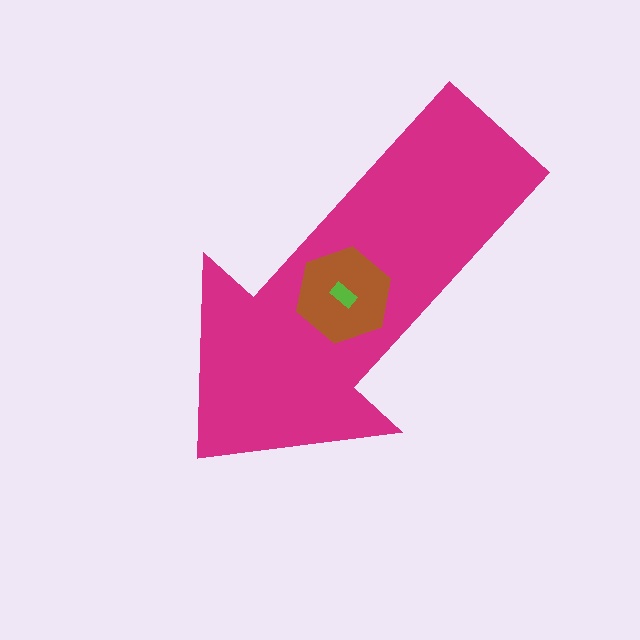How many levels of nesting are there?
3.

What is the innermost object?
The lime rectangle.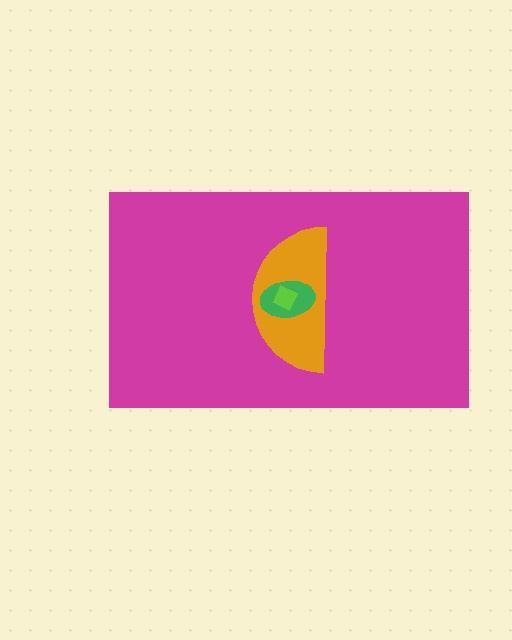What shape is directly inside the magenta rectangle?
The orange semicircle.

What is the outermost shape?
The magenta rectangle.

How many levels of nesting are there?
4.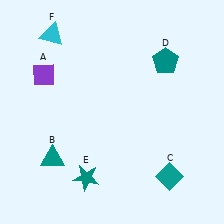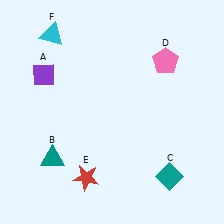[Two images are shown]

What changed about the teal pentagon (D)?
In Image 1, D is teal. In Image 2, it changed to pink.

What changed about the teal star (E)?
In Image 1, E is teal. In Image 2, it changed to red.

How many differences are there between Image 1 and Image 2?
There are 2 differences between the two images.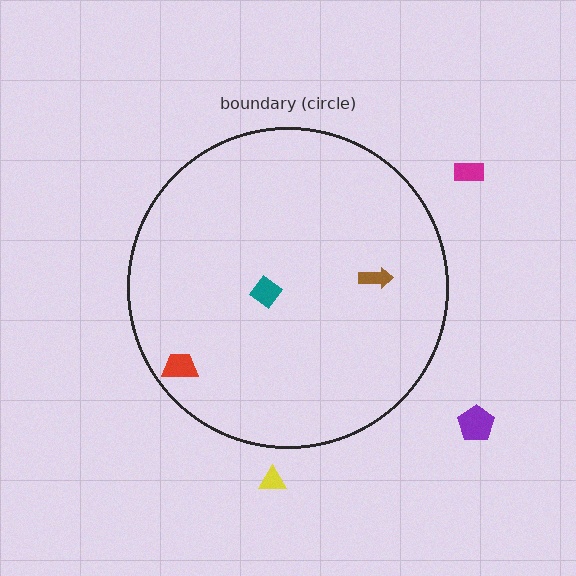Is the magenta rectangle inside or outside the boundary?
Outside.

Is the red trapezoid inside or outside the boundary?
Inside.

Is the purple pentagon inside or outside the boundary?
Outside.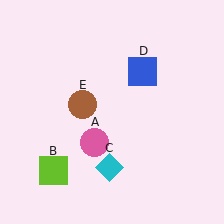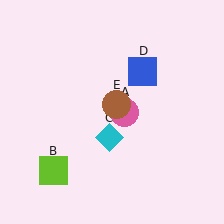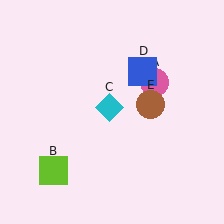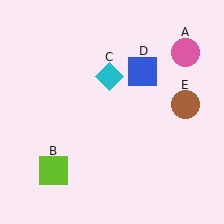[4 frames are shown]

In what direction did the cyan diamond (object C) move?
The cyan diamond (object C) moved up.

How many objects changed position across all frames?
3 objects changed position: pink circle (object A), cyan diamond (object C), brown circle (object E).